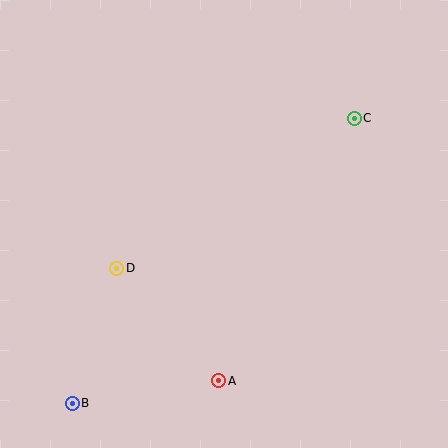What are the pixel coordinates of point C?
Point C is at (354, 118).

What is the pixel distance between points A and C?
The distance between A and C is 296 pixels.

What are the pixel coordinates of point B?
Point B is at (72, 403).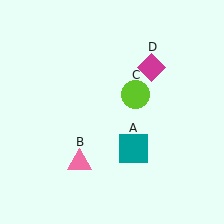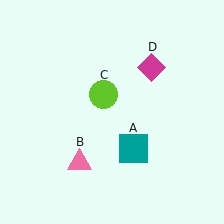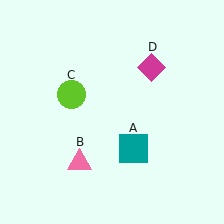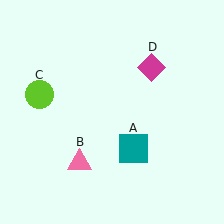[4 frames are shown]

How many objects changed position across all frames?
1 object changed position: lime circle (object C).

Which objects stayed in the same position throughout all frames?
Teal square (object A) and pink triangle (object B) and magenta diamond (object D) remained stationary.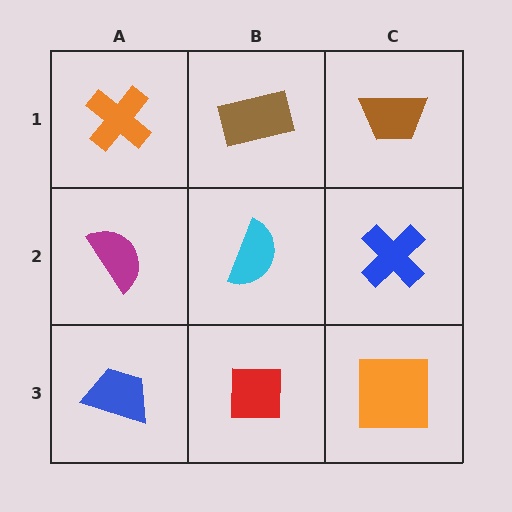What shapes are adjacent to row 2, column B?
A brown rectangle (row 1, column B), a red square (row 3, column B), a magenta semicircle (row 2, column A), a blue cross (row 2, column C).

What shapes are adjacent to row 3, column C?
A blue cross (row 2, column C), a red square (row 3, column B).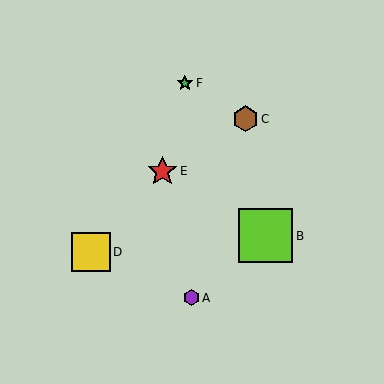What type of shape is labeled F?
Shape F is a green star.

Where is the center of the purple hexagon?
The center of the purple hexagon is at (191, 298).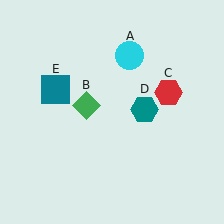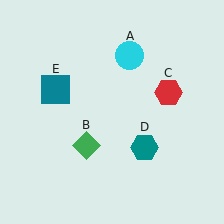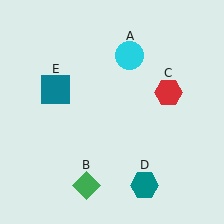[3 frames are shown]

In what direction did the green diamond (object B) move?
The green diamond (object B) moved down.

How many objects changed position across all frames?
2 objects changed position: green diamond (object B), teal hexagon (object D).